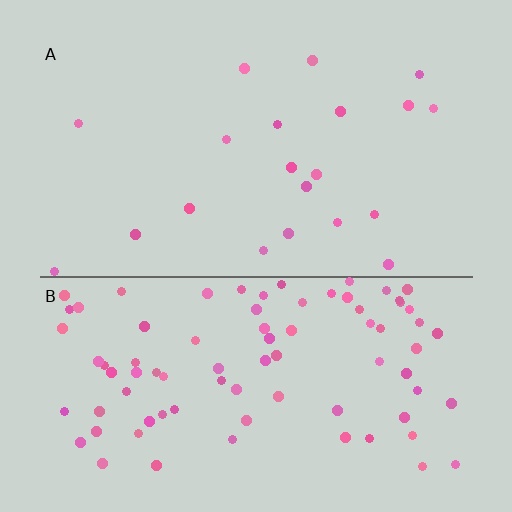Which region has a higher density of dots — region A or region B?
B (the bottom).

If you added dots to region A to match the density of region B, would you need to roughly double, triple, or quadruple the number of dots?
Approximately quadruple.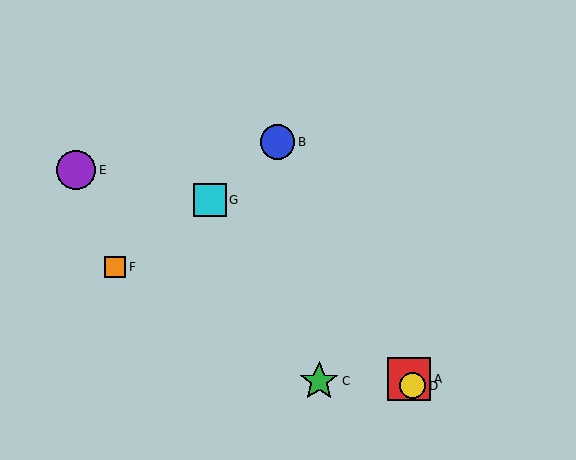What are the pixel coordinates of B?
Object B is at (278, 142).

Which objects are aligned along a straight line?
Objects A, B, D are aligned along a straight line.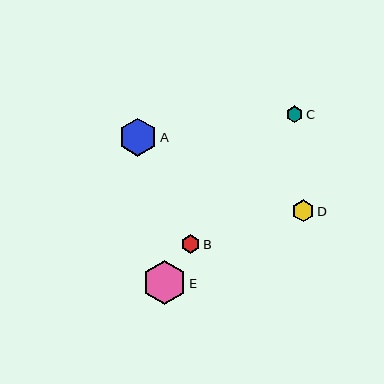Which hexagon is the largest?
Hexagon E is the largest with a size of approximately 43 pixels.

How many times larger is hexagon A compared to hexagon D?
Hexagon A is approximately 1.7 times the size of hexagon D.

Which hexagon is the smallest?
Hexagon C is the smallest with a size of approximately 16 pixels.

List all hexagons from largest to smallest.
From largest to smallest: E, A, D, B, C.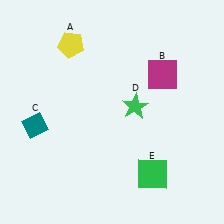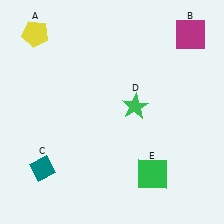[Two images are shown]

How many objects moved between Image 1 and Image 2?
3 objects moved between the two images.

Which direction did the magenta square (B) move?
The magenta square (B) moved up.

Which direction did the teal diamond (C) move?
The teal diamond (C) moved down.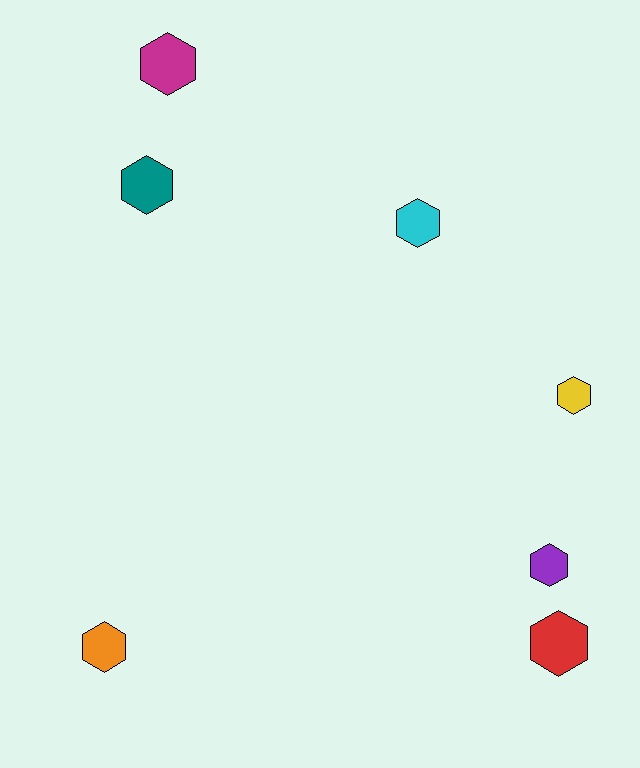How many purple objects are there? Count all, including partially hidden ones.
There is 1 purple object.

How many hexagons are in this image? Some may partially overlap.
There are 7 hexagons.